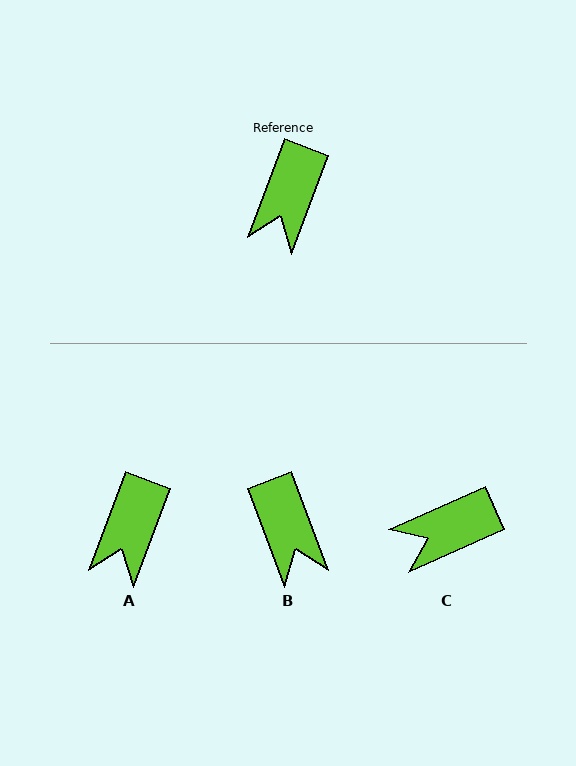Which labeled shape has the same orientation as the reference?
A.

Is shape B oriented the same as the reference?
No, it is off by about 41 degrees.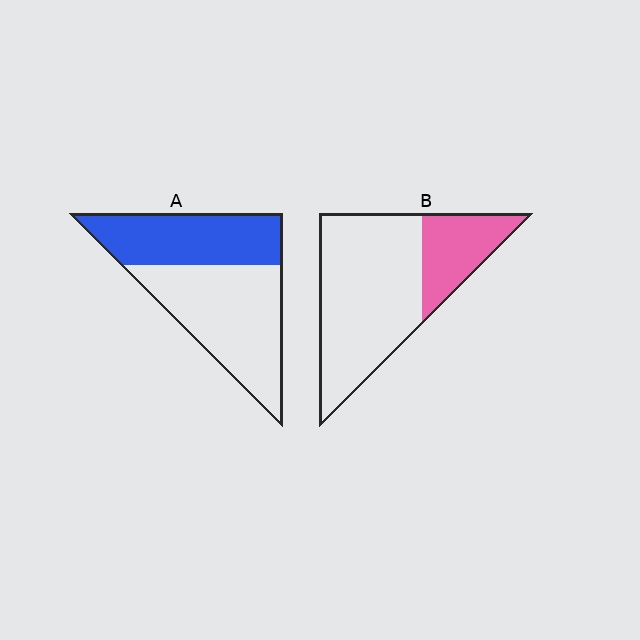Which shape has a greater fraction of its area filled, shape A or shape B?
Shape A.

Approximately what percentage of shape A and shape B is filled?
A is approximately 45% and B is approximately 25%.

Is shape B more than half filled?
No.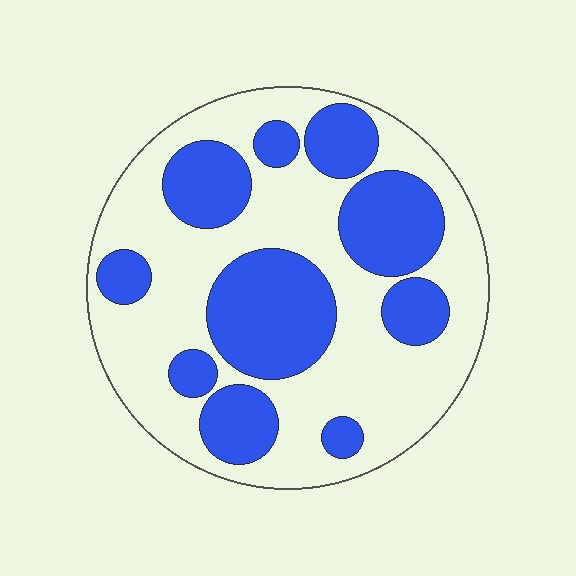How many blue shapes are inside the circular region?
10.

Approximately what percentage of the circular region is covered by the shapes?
Approximately 40%.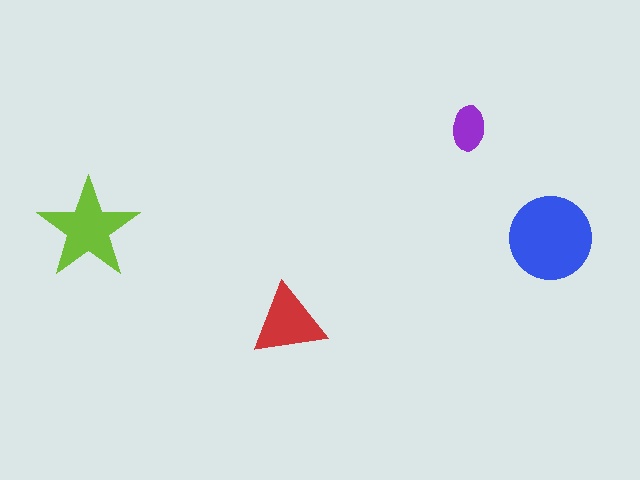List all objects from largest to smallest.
The blue circle, the lime star, the red triangle, the purple ellipse.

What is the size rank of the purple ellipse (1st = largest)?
4th.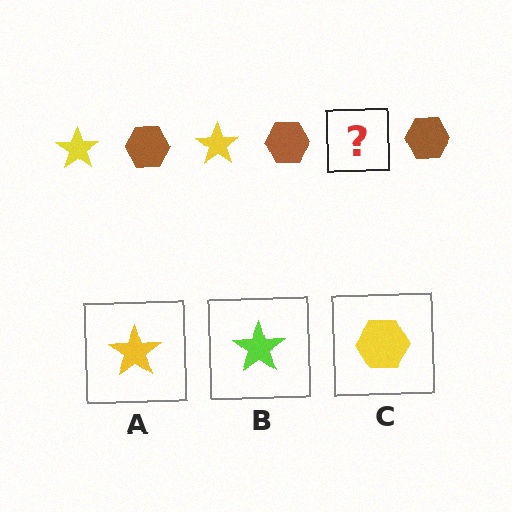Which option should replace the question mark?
Option A.